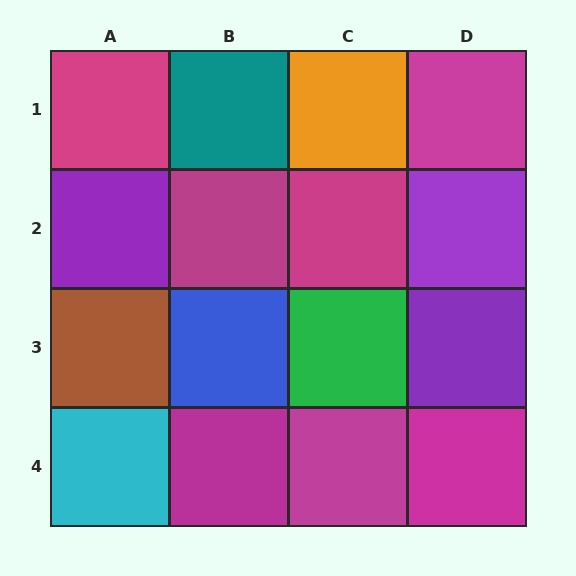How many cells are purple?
3 cells are purple.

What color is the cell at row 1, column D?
Magenta.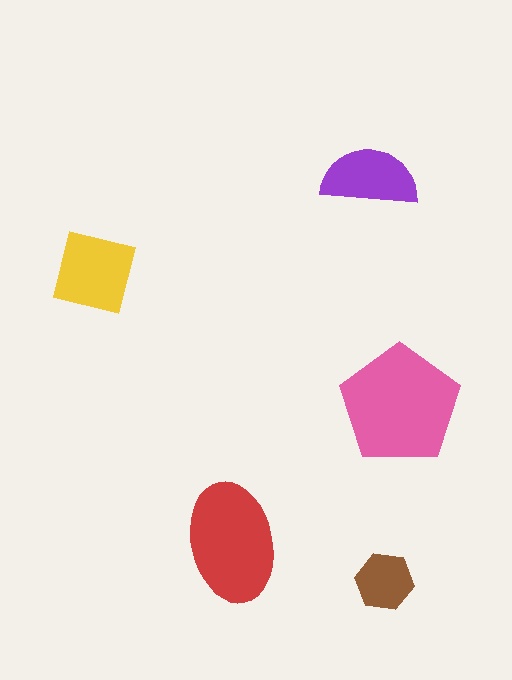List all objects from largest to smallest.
The pink pentagon, the red ellipse, the yellow square, the purple semicircle, the brown hexagon.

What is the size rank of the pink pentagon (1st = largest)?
1st.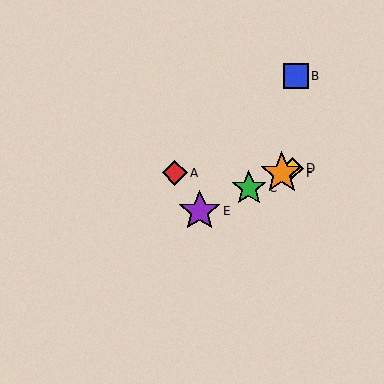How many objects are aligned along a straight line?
4 objects (C, D, E, F) are aligned along a straight line.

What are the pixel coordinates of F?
Object F is at (282, 173).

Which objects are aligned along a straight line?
Objects C, D, E, F are aligned along a straight line.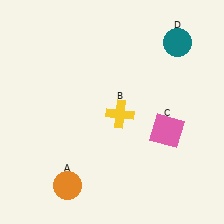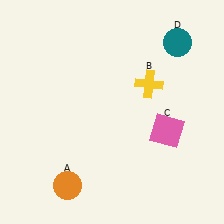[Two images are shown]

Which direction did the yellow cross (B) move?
The yellow cross (B) moved up.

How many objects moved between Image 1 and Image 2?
1 object moved between the two images.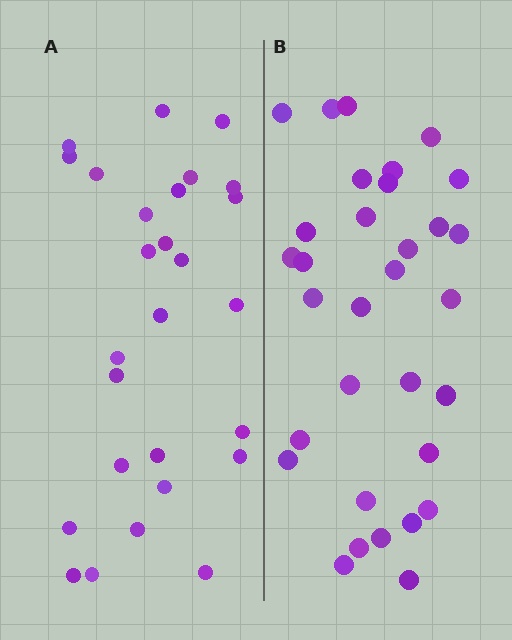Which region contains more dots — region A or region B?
Region B (the right region) has more dots.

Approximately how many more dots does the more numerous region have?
Region B has about 5 more dots than region A.